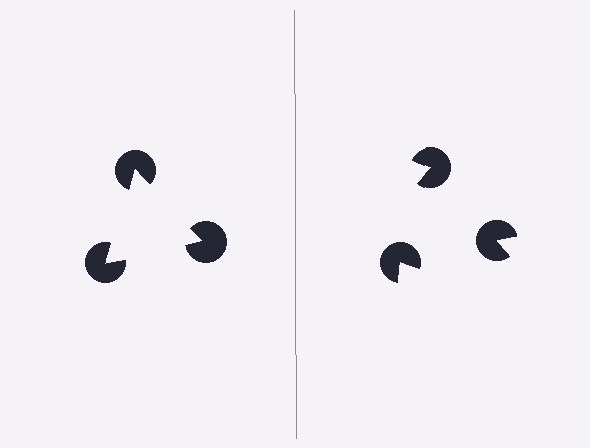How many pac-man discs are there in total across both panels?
6 — 3 on each side.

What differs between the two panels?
The pac-man discs are positioned identically on both sides; only the wedge orientations differ. On the left they align to a triangle; on the right they are misaligned.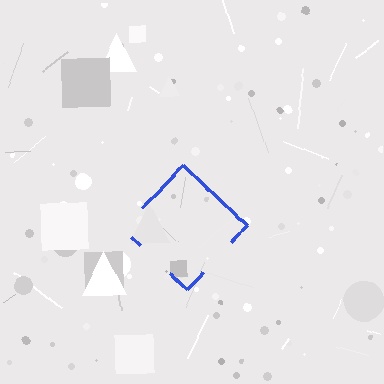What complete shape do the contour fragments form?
The contour fragments form a diamond.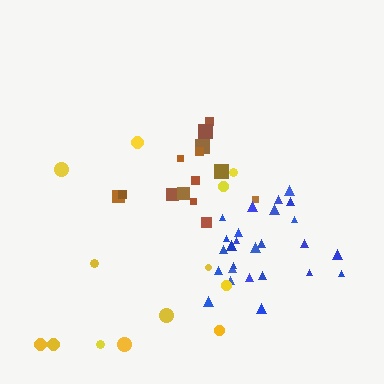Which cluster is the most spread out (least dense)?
Yellow.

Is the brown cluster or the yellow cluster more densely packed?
Brown.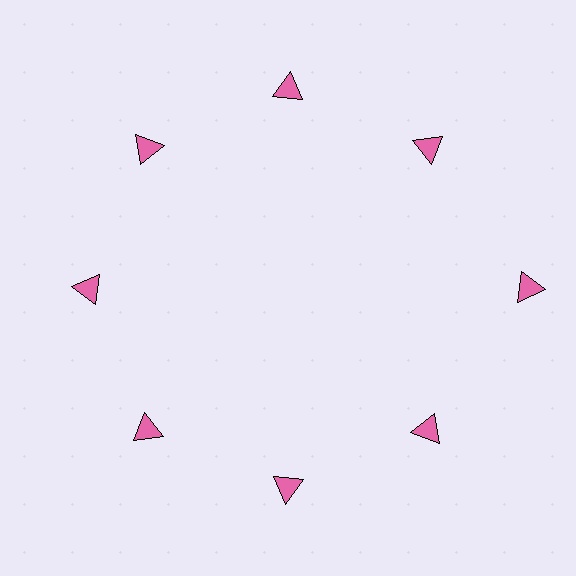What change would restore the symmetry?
The symmetry would be restored by moving it inward, back onto the ring so that all 8 triangles sit at equal angles and equal distance from the center.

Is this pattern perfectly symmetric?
No. The 8 pink triangles are arranged in a ring, but one element near the 3 o'clock position is pushed outward from the center, breaking the 8-fold rotational symmetry.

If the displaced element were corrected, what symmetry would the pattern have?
It would have 8-fold rotational symmetry — the pattern would map onto itself every 45 degrees.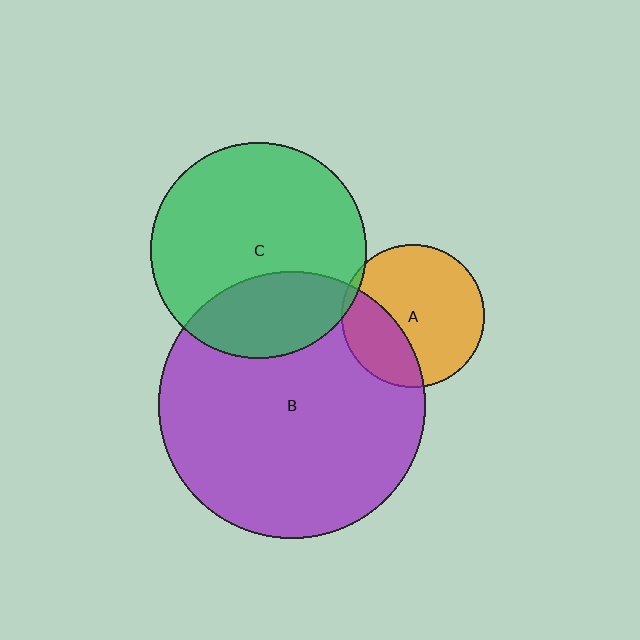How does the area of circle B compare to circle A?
Approximately 3.5 times.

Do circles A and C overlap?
Yes.